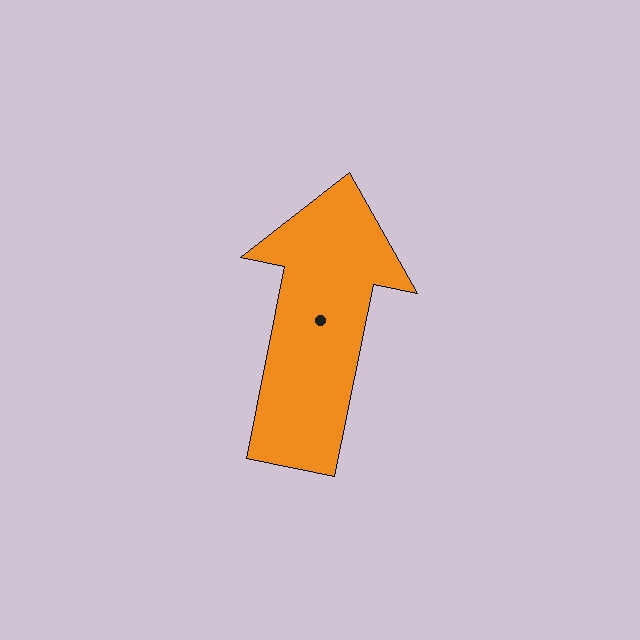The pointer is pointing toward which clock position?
Roughly 12 o'clock.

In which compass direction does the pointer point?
North.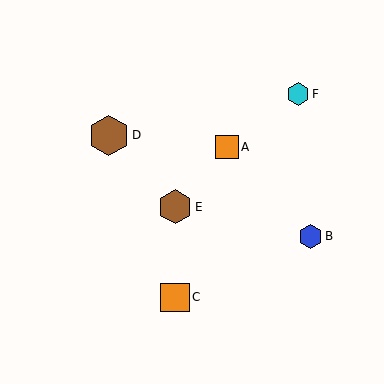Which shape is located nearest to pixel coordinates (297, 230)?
The blue hexagon (labeled B) at (310, 236) is nearest to that location.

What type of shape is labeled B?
Shape B is a blue hexagon.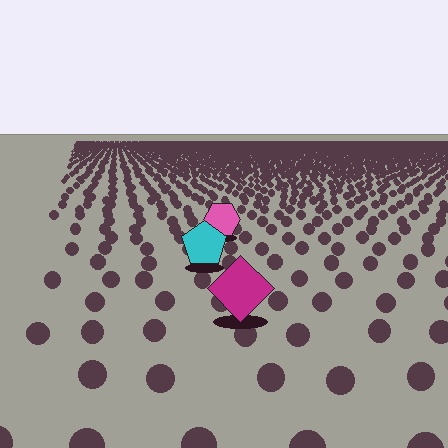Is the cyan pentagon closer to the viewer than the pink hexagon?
Yes. The cyan pentagon is closer — you can tell from the texture gradient: the ground texture is coarser near it.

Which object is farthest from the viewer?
The pink hexagon is farthest from the viewer. It appears smaller and the ground texture around it is denser.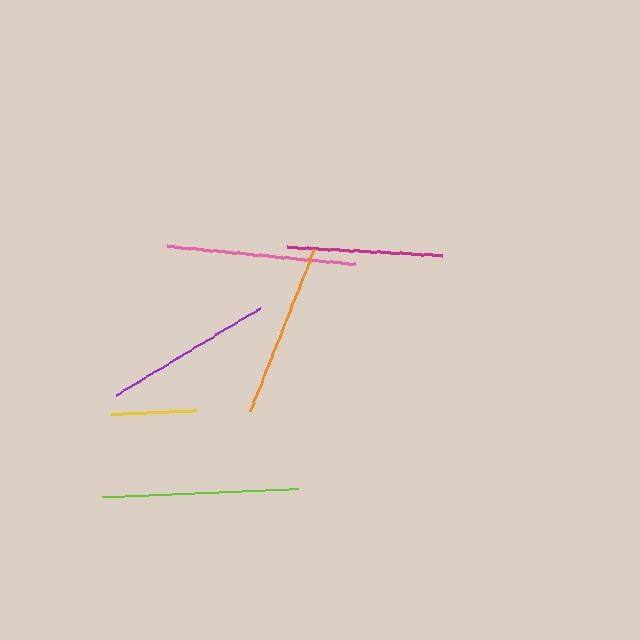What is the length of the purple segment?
The purple segment is approximately 169 pixels long.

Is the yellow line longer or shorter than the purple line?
The purple line is longer than the yellow line.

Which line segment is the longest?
The lime line is the longest at approximately 196 pixels.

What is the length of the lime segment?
The lime segment is approximately 196 pixels long.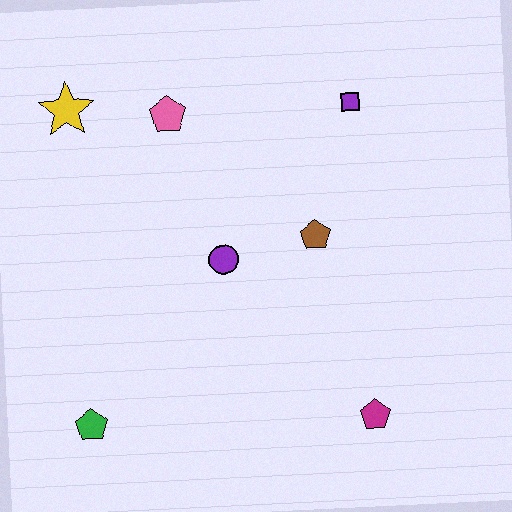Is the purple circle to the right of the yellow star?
Yes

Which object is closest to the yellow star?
The pink pentagon is closest to the yellow star.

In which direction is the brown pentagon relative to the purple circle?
The brown pentagon is to the right of the purple circle.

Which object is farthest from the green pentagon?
The purple square is farthest from the green pentagon.